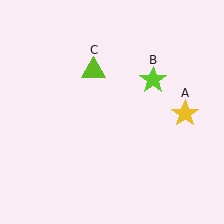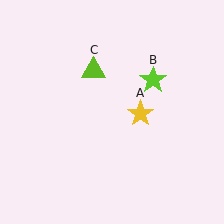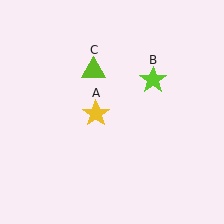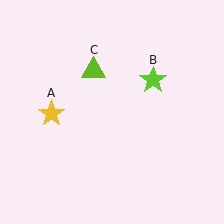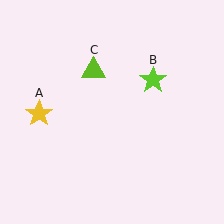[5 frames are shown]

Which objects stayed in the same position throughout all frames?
Lime star (object B) and lime triangle (object C) remained stationary.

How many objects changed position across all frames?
1 object changed position: yellow star (object A).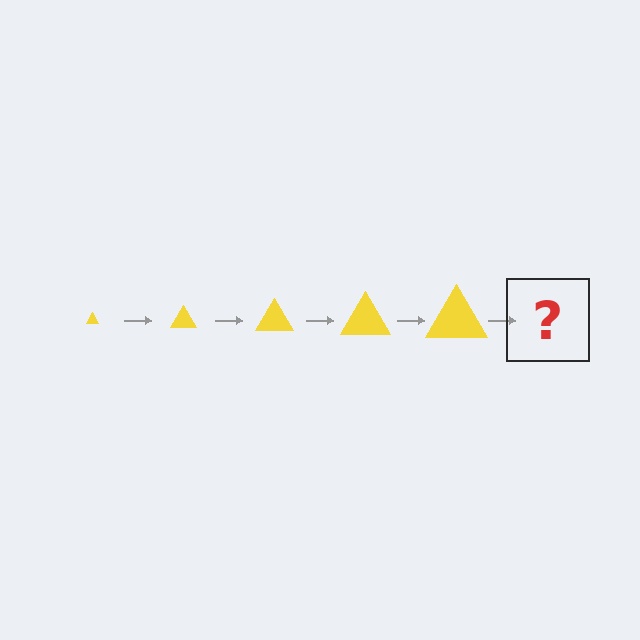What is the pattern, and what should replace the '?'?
The pattern is that the triangle gets progressively larger each step. The '?' should be a yellow triangle, larger than the previous one.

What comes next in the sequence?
The next element should be a yellow triangle, larger than the previous one.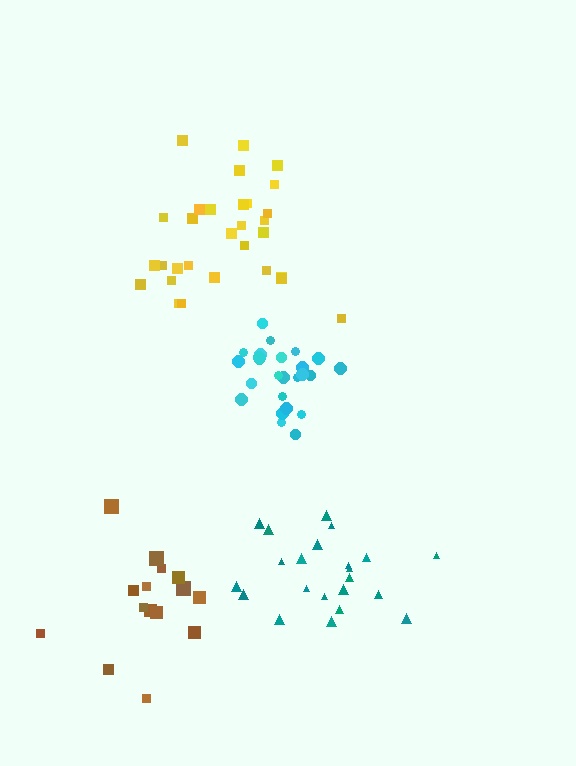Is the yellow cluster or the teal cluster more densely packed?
Teal.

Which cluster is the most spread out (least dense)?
Brown.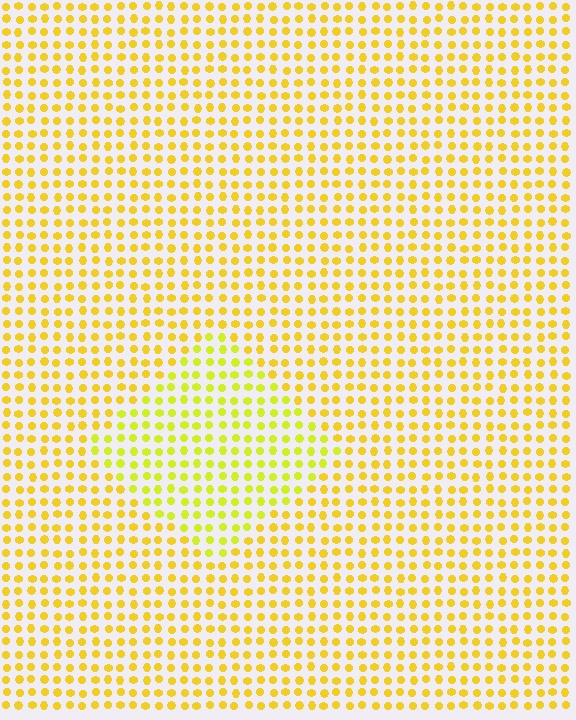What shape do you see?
I see a diamond.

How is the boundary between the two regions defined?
The boundary is defined purely by a slight shift in hue (about 20 degrees). Spacing, size, and orientation are identical on both sides.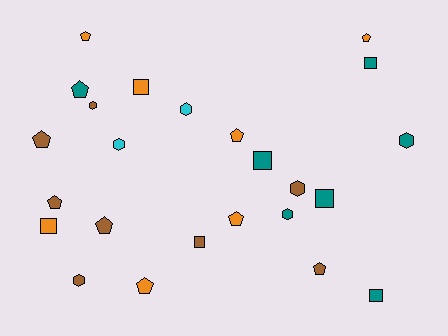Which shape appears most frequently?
Pentagon, with 10 objects.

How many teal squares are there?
There are 4 teal squares.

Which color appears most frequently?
Brown, with 8 objects.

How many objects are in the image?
There are 24 objects.